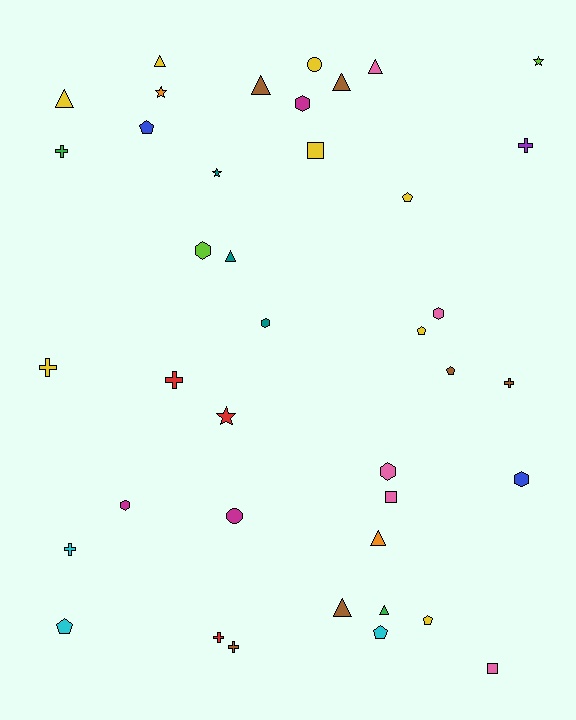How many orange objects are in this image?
There are 2 orange objects.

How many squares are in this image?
There are 3 squares.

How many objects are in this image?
There are 40 objects.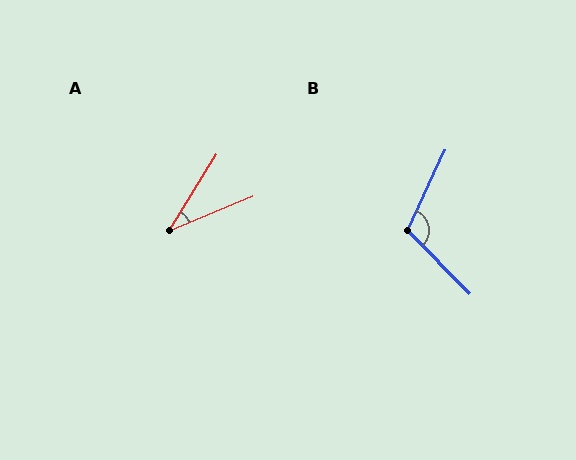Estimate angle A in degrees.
Approximately 36 degrees.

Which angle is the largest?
B, at approximately 110 degrees.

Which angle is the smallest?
A, at approximately 36 degrees.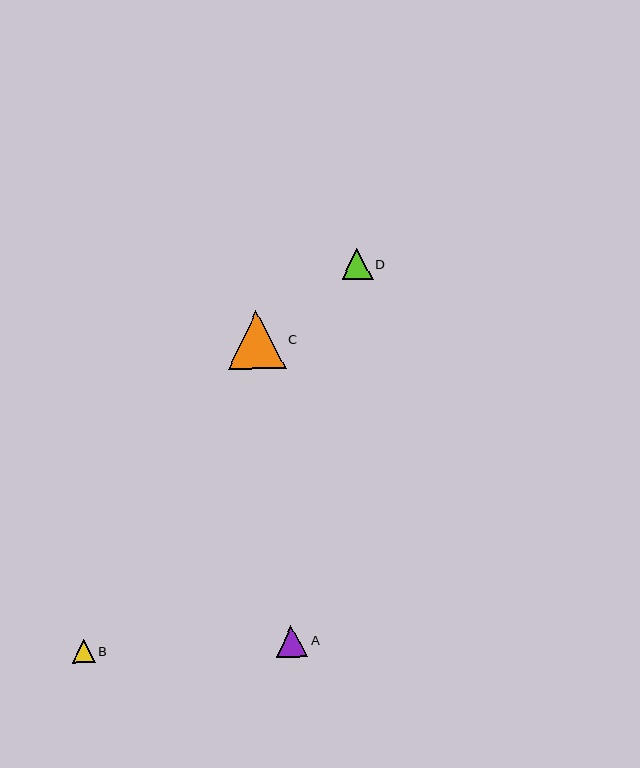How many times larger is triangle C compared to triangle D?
Triangle C is approximately 1.9 times the size of triangle D.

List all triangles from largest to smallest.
From largest to smallest: C, A, D, B.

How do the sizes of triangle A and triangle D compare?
Triangle A and triangle D are approximately the same size.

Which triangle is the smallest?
Triangle B is the smallest with a size of approximately 23 pixels.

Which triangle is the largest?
Triangle C is the largest with a size of approximately 58 pixels.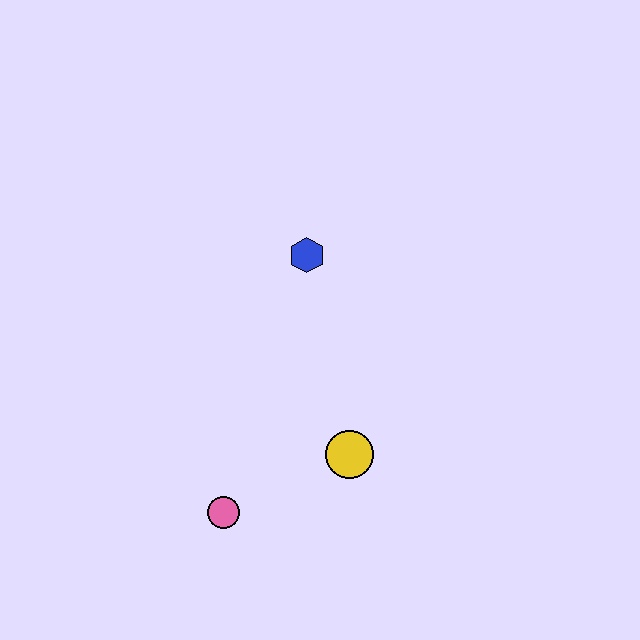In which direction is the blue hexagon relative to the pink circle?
The blue hexagon is above the pink circle.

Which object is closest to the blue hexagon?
The yellow circle is closest to the blue hexagon.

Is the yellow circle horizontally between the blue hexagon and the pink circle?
No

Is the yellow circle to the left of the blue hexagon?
No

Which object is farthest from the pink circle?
The blue hexagon is farthest from the pink circle.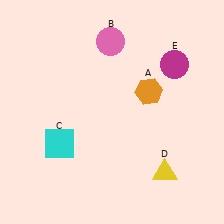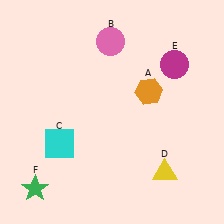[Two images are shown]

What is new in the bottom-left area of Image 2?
A green star (F) was added in the bottom-left area of Image 2.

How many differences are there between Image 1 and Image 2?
There is 1 difference between the two images.